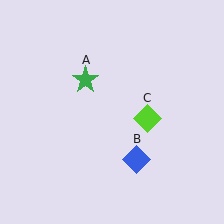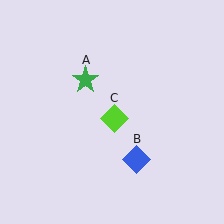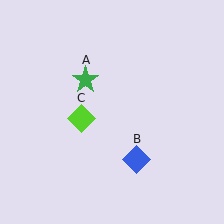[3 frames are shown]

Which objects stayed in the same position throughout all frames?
Green star (object A) and blue diamond (object B) remained stationary.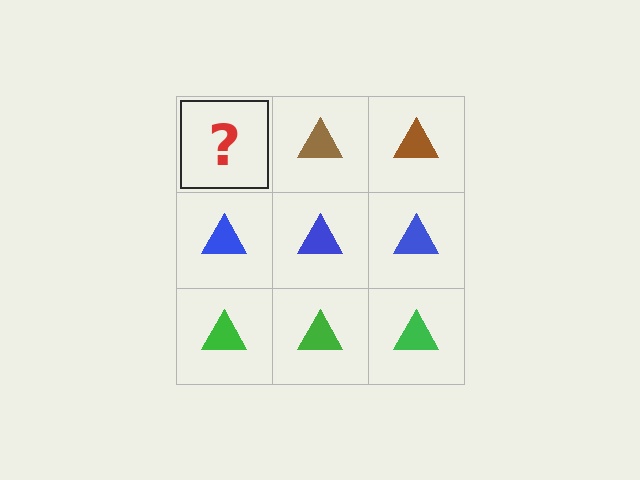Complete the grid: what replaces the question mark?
The question mark should be replaced with a brown triangle.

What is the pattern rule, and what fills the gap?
The rule is that each row has a consistent color. The gap should be filled with a brown triangle.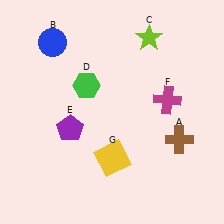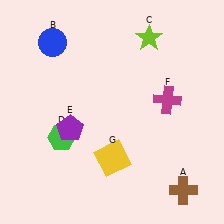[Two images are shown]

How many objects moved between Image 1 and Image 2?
2 objects moved between the two images.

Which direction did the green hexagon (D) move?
The green hexagon (D) moved down.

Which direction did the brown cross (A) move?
The brown cross (A) moved down.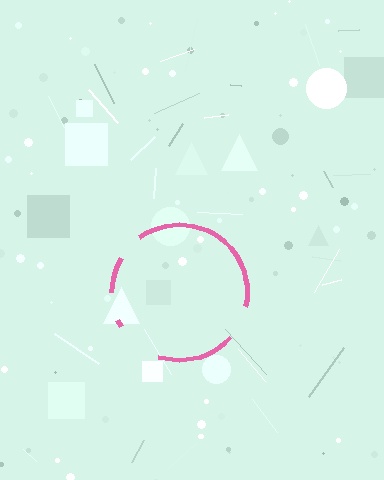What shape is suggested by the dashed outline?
The dashed outline suggests a circle.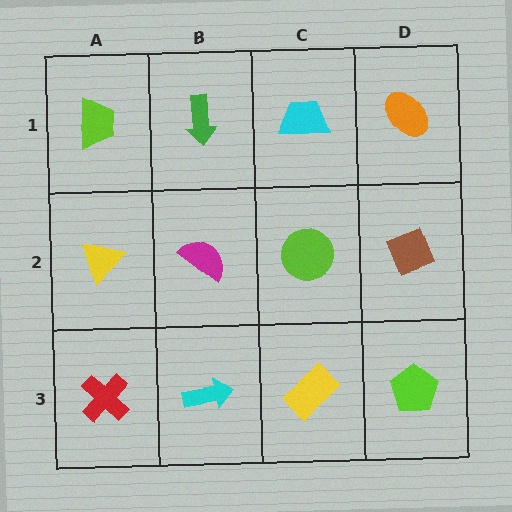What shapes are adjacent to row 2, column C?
A cyan trapezoid (row 1, column C), a yellow rectangle (row 3, column C), a magenta semicircle (row 2, column B), a brown diamond (row 2, column D).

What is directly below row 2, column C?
A yellow rectangle.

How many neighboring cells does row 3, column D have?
2.